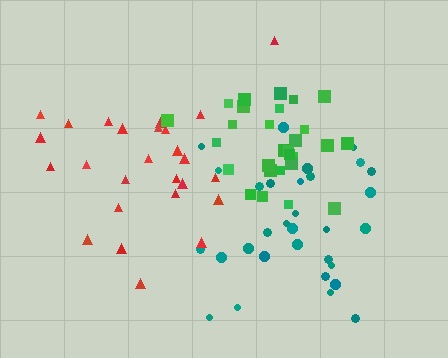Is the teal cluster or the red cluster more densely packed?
Teal.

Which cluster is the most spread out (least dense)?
Red.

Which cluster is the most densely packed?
Green.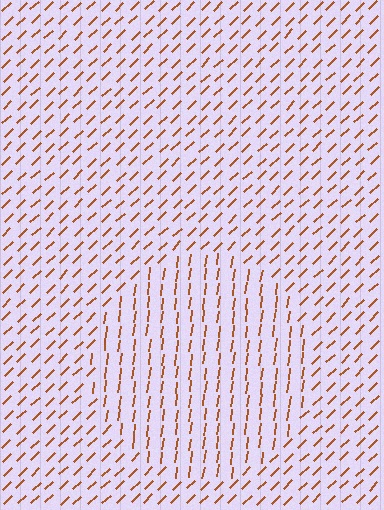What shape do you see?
I see a circle.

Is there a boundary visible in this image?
Yes, there is a texture boundary formed by a change in line orientation.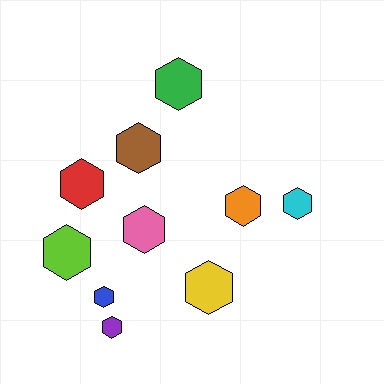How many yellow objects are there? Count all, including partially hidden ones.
There is 1 yellow object.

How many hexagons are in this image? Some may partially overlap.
There are 10 hexagons.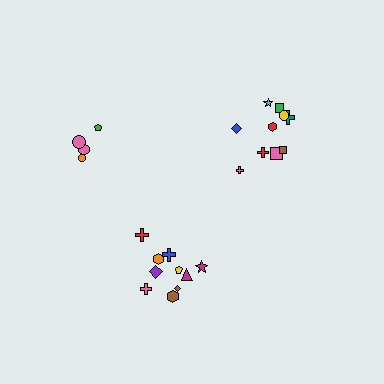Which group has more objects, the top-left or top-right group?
The top-right group.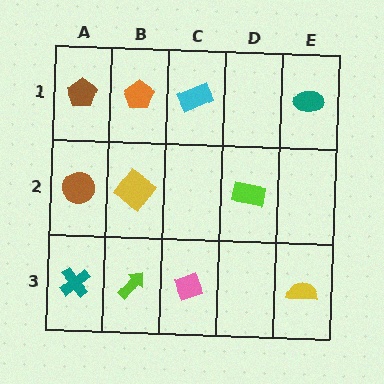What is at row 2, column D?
A lime rectangle.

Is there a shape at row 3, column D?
No, that cell is empty.